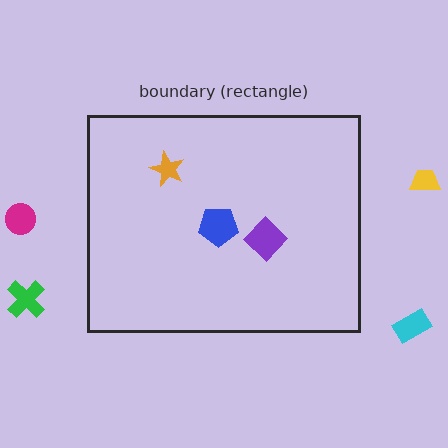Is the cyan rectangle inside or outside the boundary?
Outside.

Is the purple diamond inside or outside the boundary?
Inside.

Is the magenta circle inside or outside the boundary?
Outside.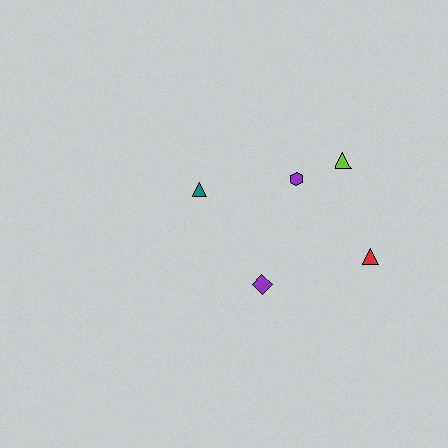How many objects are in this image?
There are 5 objects.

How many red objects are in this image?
There is 1 red object.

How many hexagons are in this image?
There is 1 hexagon.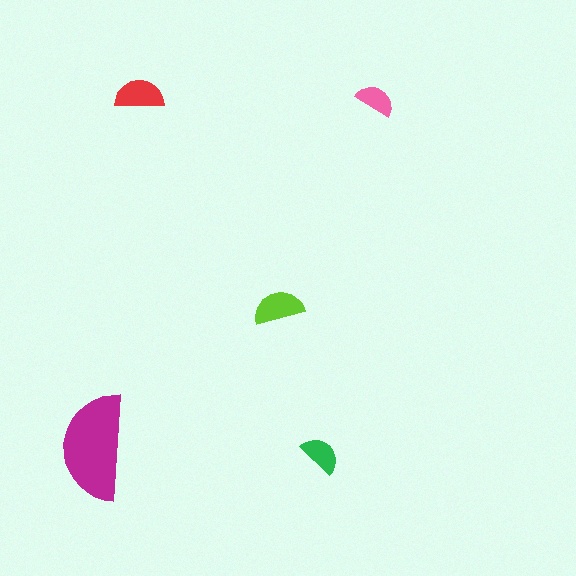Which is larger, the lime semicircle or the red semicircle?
The lime one.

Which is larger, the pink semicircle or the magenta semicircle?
The magenta one.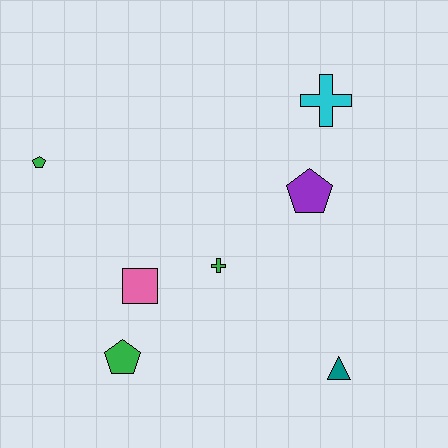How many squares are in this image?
There is 1 square.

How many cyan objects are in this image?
There is 1 cyan object.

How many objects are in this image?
There are 7 objects.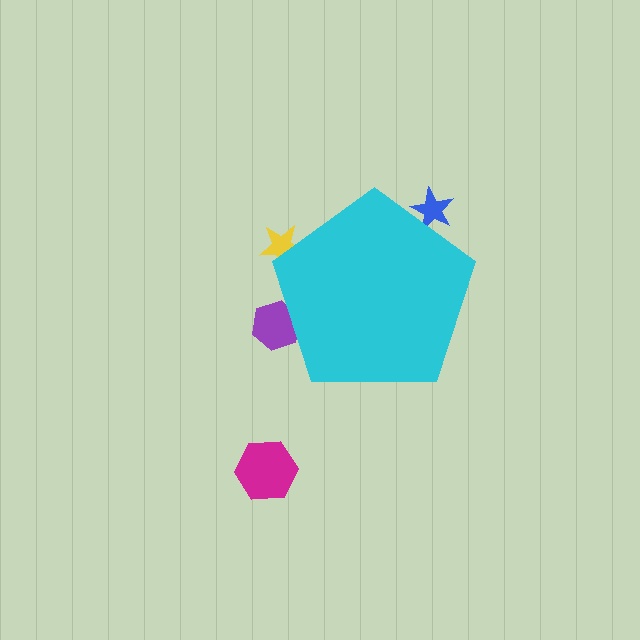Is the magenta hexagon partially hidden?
No, the magenta hexagon is fully visible.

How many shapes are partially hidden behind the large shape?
3 shapes are partially hidden.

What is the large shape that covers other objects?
A cyan pentagon.